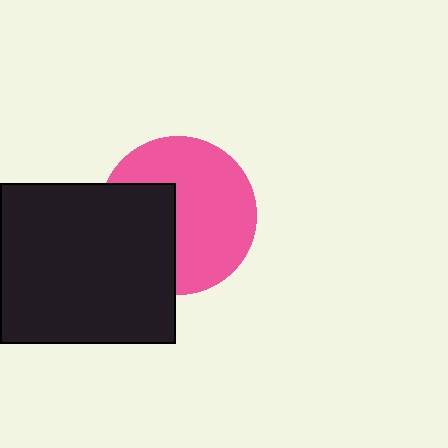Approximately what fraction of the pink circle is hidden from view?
Roughly 36% of the pink circle is hidden behind the black rectangle.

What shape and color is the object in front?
The object in front is a black rectangle.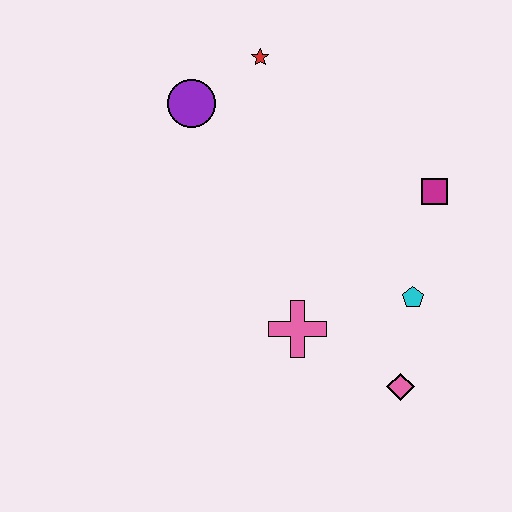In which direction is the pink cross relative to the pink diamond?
The pink cross is to the left of the pink diamond.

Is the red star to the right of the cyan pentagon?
No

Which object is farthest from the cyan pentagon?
The purple circle is farthest from the cyan pentagon.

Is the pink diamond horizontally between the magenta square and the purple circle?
Yes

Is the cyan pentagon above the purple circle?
No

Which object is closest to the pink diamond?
The cyan pentagon is closest to the pink diamond.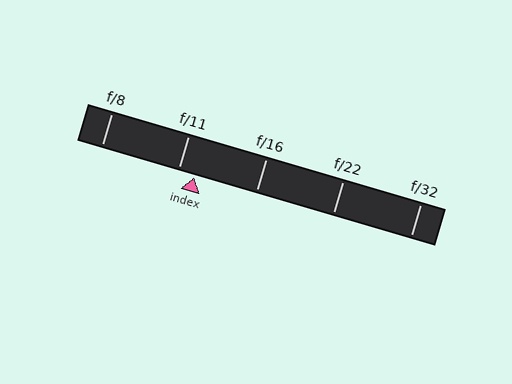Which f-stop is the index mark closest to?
The index mark is closest to f/11.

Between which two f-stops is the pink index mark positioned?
The index mark is between f/11 and f/16.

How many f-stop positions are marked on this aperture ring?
There are 5 f-stop positions marked.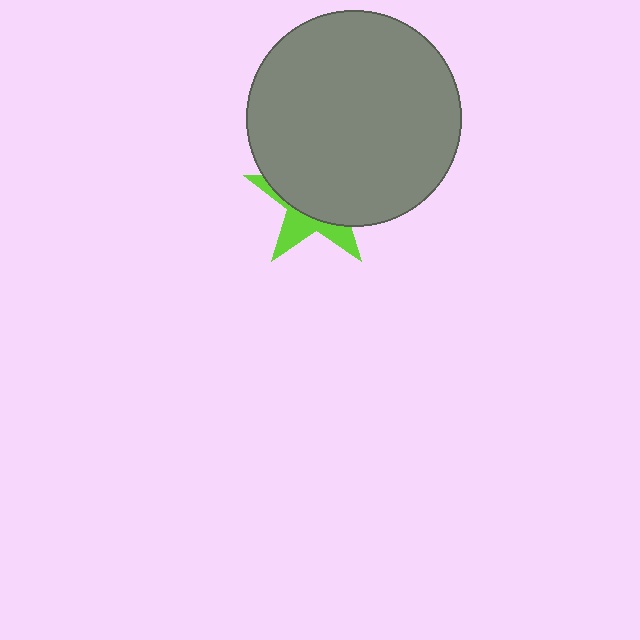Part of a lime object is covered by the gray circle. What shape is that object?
It is a star.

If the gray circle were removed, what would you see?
You would see the complete lime star.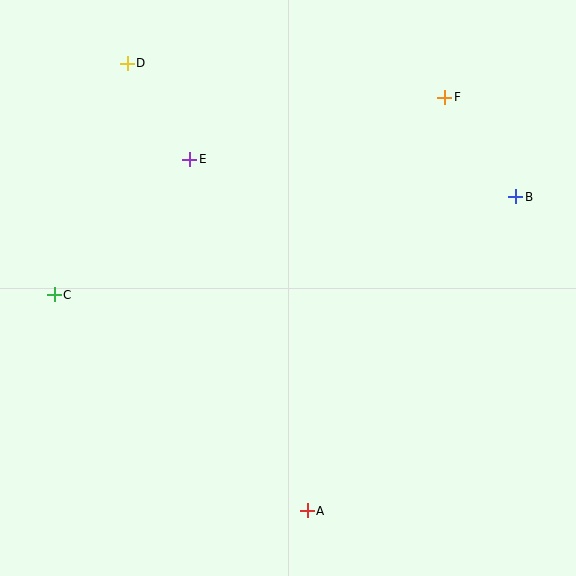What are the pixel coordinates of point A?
Point A is at (307, 511).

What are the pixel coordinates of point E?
Point E is at (190, 159).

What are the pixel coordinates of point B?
Point B is at (516, 197).